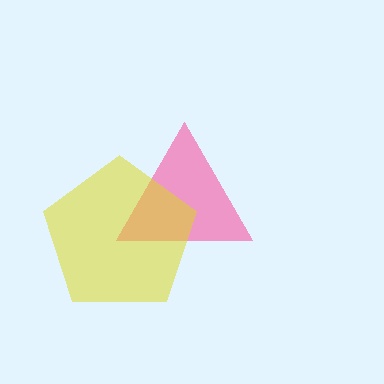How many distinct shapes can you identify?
There are 2 distinct shapes: a pink triangle, a yellow pentagon.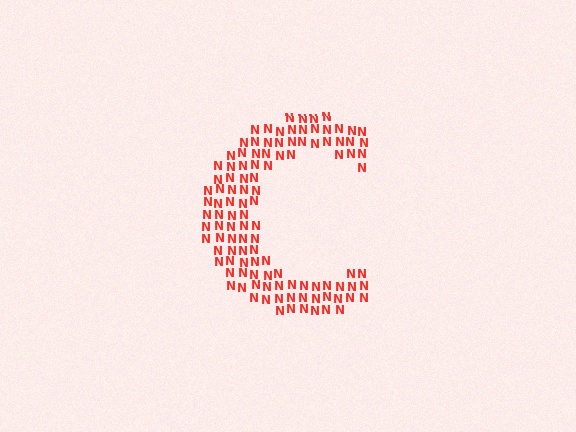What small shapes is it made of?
It is made of small letter N's.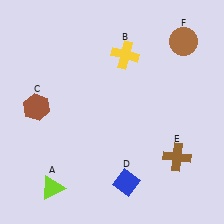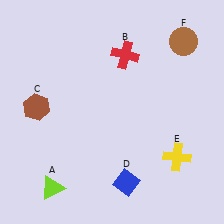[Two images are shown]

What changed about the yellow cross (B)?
In Image 1, B is yellow. In Image 2, it changed to red.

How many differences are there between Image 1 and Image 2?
There are 2 differences between the two images.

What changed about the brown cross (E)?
In Image 1, E is brown. In Image 2, it changed to yellow.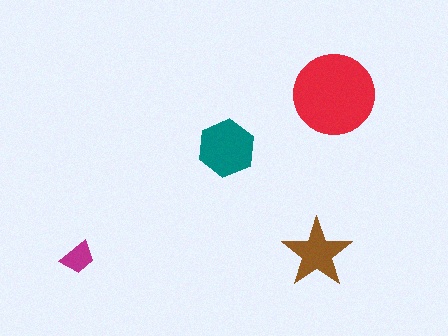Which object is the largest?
The red circle.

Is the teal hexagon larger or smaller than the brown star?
Larger.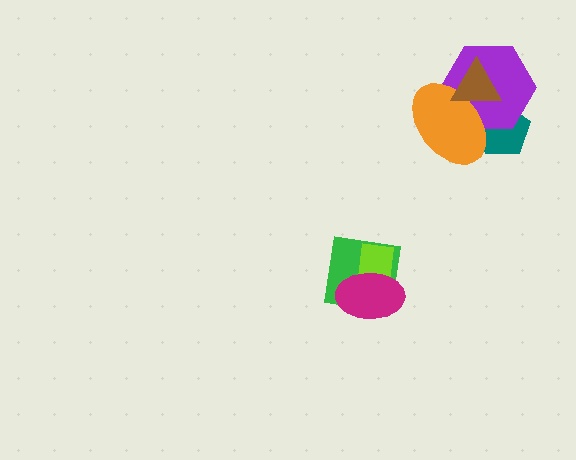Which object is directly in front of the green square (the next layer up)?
The lime rectangle is directly in front of the green square.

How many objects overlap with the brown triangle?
3 objects overlap with the brown triangle.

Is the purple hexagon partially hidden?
Yes, it is partially covered by another shape.